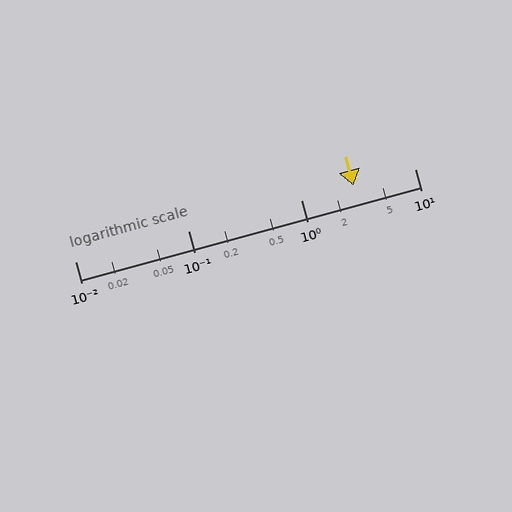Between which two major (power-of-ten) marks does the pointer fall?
The pointer is between 1 and 10.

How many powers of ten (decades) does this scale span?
The scale spans 3 decades, from 0.01 to 10.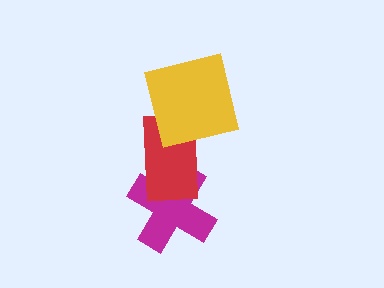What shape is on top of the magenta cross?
The red rectangle is on top of the magenta cross.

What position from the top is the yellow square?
The yellow square is 1st from the top.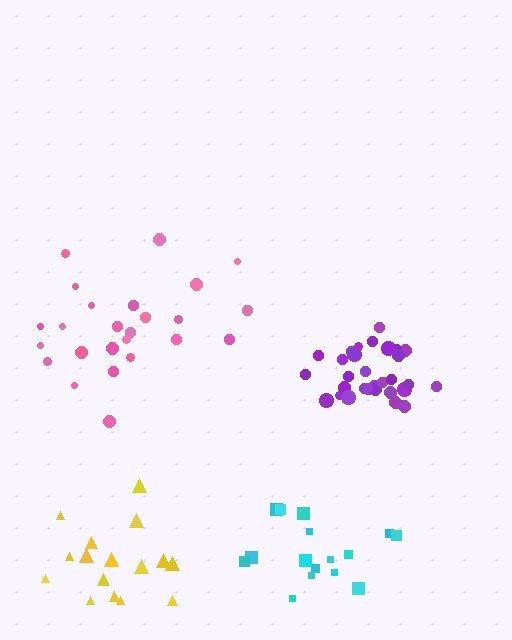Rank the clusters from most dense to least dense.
purple, cyan, pink, yellow.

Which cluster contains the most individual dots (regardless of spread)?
Purple (32).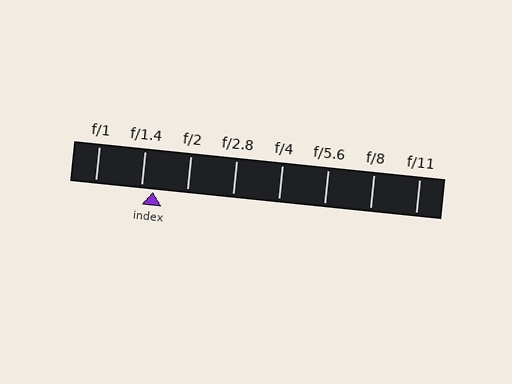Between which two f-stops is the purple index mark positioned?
The index mark is between f/1.4 and f/2.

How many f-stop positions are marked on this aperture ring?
There are 8 f-stop positions marked.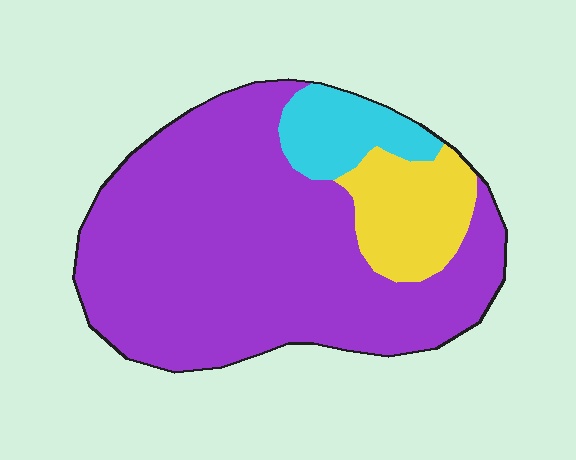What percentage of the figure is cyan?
Cyan takes up about one tenth (1/10) of the figure.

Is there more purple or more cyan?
Purple.